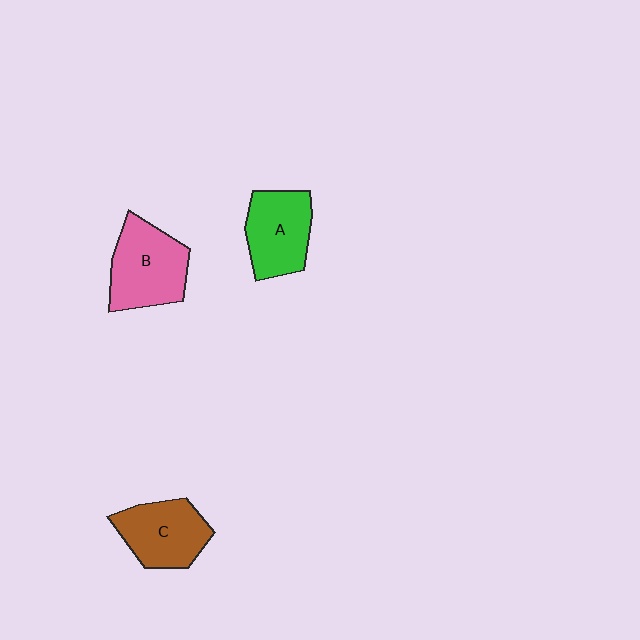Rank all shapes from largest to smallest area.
From largest to smallest: B (pink), C (brown), A (green).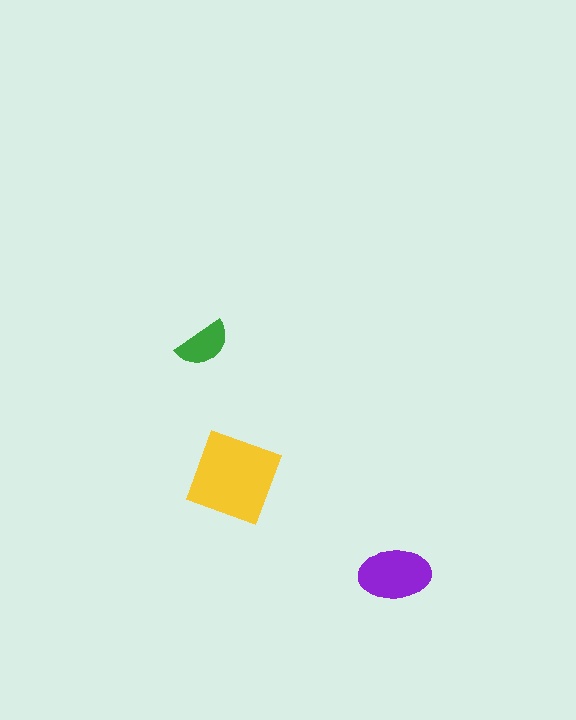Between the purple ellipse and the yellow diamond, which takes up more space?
The yellow diamond.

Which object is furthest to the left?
The green semicircle is leftmost.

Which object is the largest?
The yellow diamond.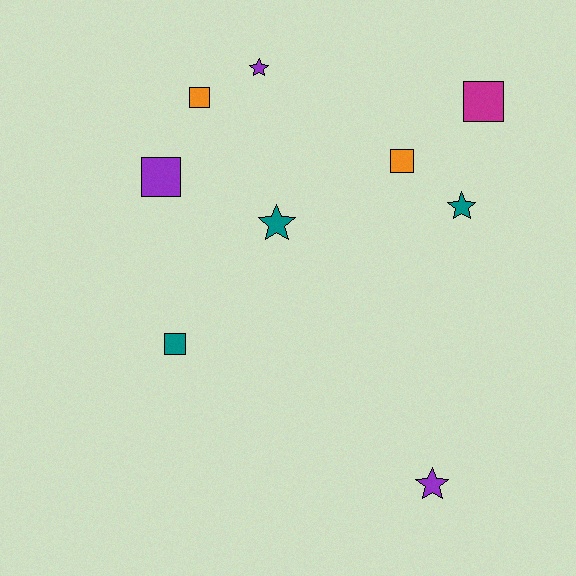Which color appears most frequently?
Purple, with 3 objects.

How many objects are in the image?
There are 9 objects.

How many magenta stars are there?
There are no magenta stars.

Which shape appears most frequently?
Square, with 5 objects.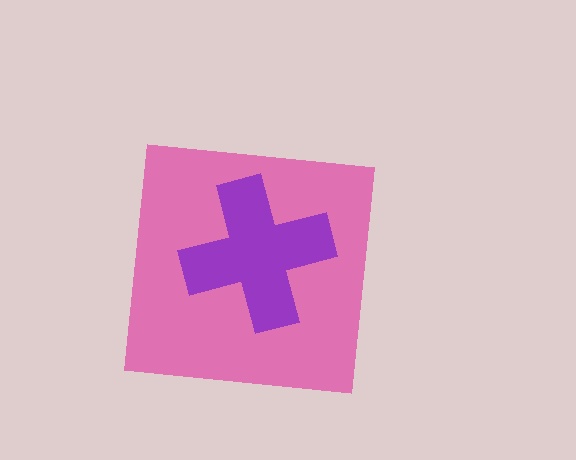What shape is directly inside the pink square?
The purple cross.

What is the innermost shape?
The purple cross.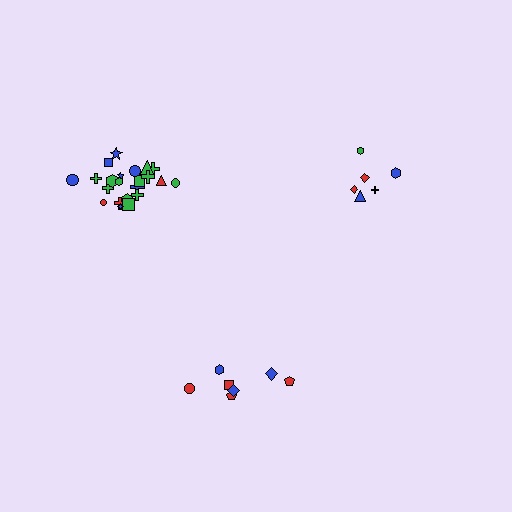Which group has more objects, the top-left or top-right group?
The top-left group.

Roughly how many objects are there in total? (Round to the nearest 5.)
Roughly 35 objects in total.